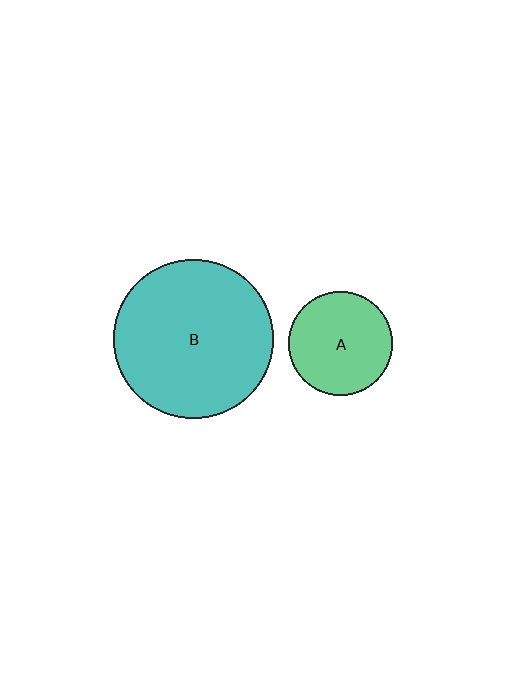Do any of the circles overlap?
No, none of the circles overlap.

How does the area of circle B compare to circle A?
Approximately 2.4 times.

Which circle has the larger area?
Circle B (teal).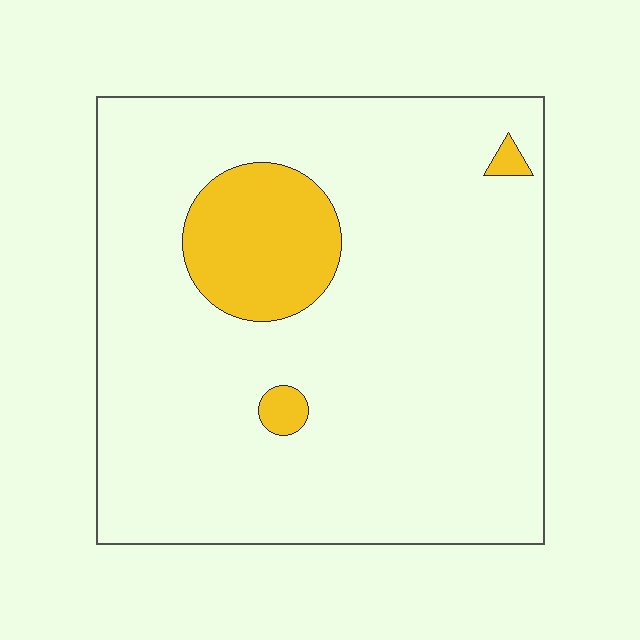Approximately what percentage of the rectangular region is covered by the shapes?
Approximately 10%.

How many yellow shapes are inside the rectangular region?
3.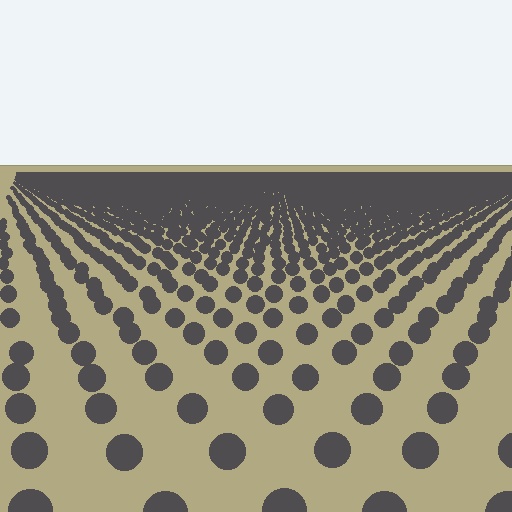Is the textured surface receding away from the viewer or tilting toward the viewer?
The surface is receding away from the viewer. Texture elements get smaller and denser toward the top.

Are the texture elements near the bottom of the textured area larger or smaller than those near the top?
Larger. Near the bottom, elements are closer to the viewer and appear at a bigger on-screen size.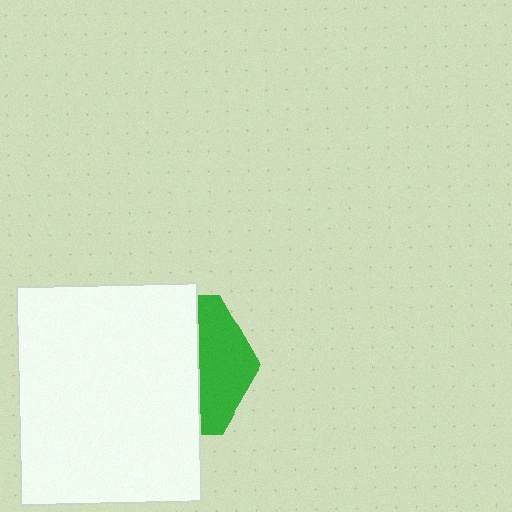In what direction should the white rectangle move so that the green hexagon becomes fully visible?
The white rectangle should move left. That is the shortest direction to clear the overlap and leave the green hexagon fully visible.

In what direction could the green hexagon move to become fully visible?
The green hexagon could move right. That would shift it out from behind the white rectangle entirely.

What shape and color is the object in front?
The object in front is a white rectangle.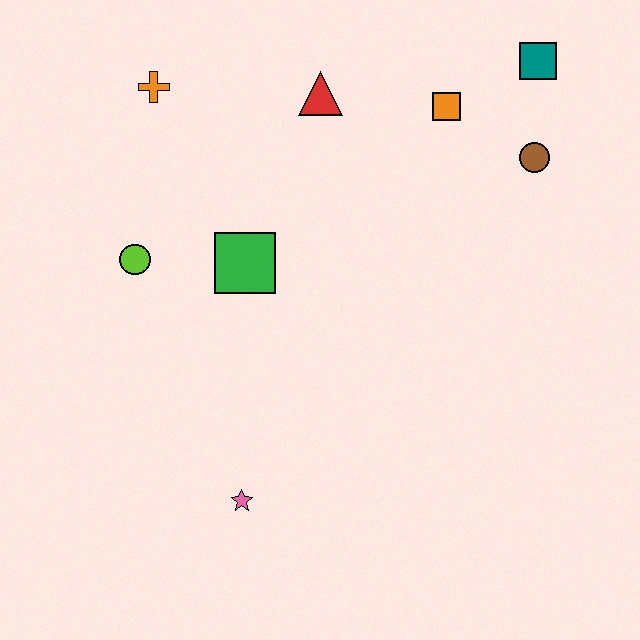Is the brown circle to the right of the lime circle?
Yes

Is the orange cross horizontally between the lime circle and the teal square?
Yes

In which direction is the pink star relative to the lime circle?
The pink star is below the lime circle.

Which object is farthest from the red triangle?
The pink star is farthest from the red triangle.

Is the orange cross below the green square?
No